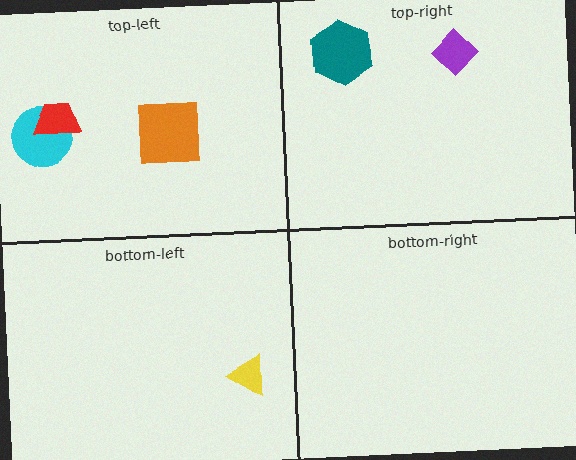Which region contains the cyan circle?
The top-left region.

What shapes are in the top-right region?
The teal hexagon, the purple diamond.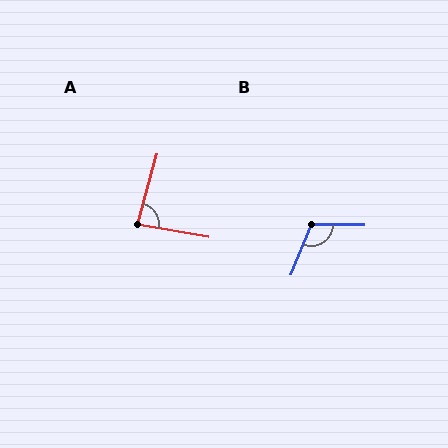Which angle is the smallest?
A, at approximately 84 degrees.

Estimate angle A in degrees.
Approximately 84 degrees.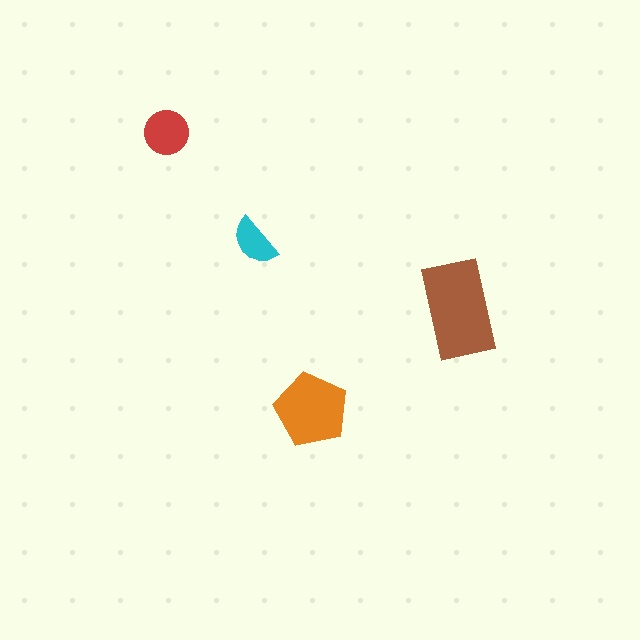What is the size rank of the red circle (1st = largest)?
3rd.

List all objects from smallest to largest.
The cyan semicircle, the red circle, the orange pentagon, the brown rectangle.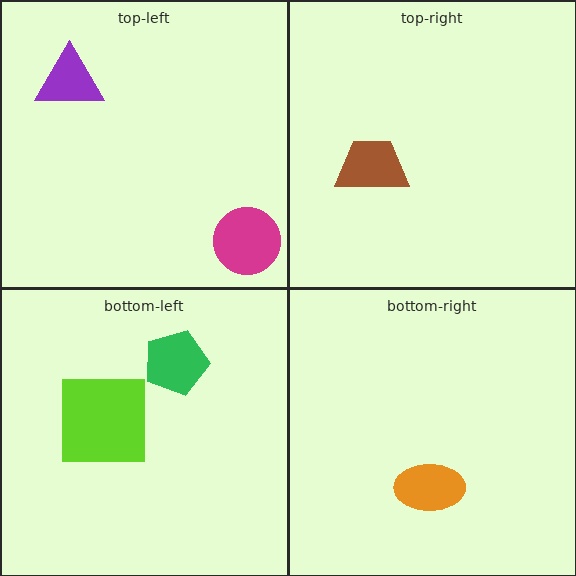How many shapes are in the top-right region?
1.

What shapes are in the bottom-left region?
The lime square, the green pentagon.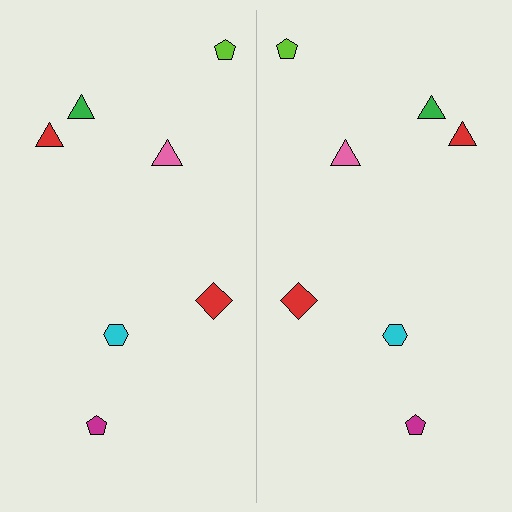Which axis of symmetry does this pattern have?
The pattern has a vertical axis of symmetry running through the center of the image.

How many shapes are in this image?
There are 14 shapes in this image.